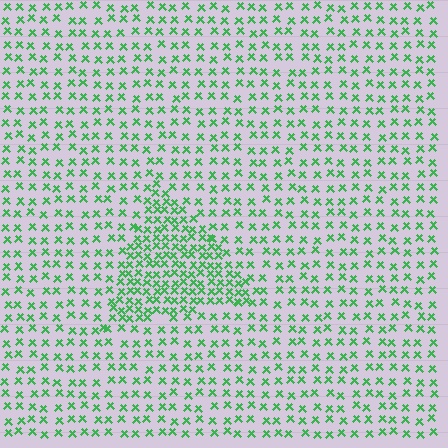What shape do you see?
I see a triangle.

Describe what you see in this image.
The image contains small green elements arranged at two different densities. A triangle-shaped region is visible where the elements are more densely packed than the surrounding area.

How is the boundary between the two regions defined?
The boundary is defined by a change in element density (approximately 2.1x ratio). All elements are the same color, size, and shape.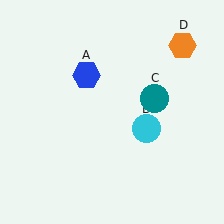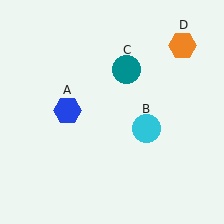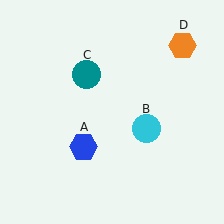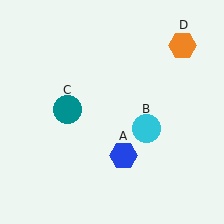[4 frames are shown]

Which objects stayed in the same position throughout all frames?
Cyan circle (object B) and orange hexagon (object D) remained stationary.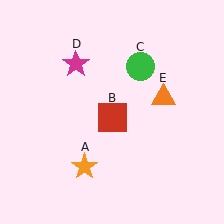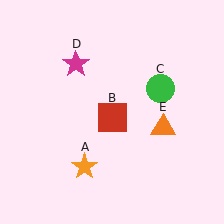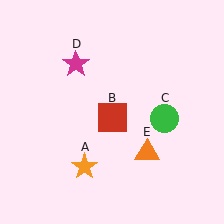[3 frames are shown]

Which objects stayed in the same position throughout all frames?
Orange star (object A) and red square (object B) and magenta star (object D) remained stationary.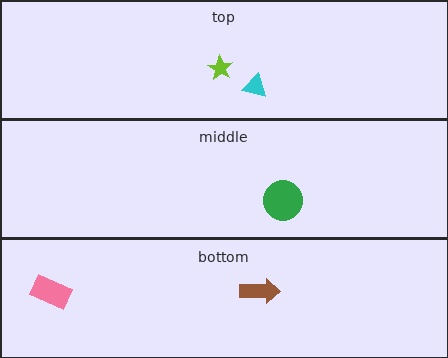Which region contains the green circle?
The middle region.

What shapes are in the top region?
The lime star, the cyan triangle.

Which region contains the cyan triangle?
The top region.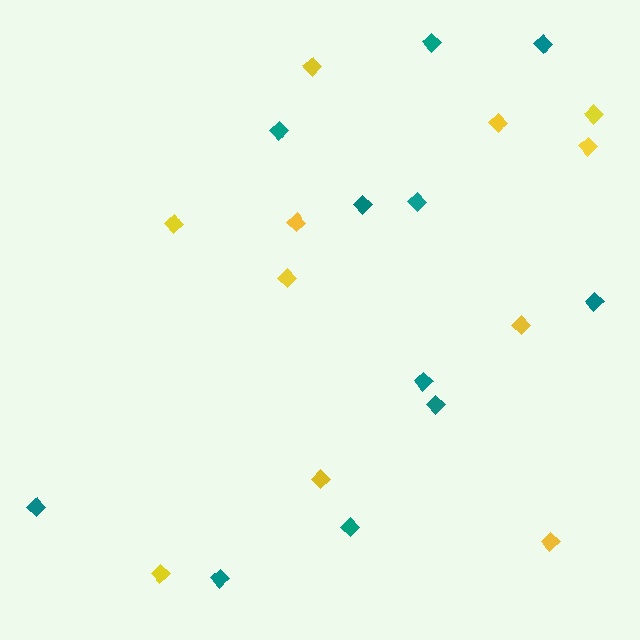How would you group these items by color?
There are 2 groups: one group of teal diamonds (11) and one group of yellow diamonds (11).